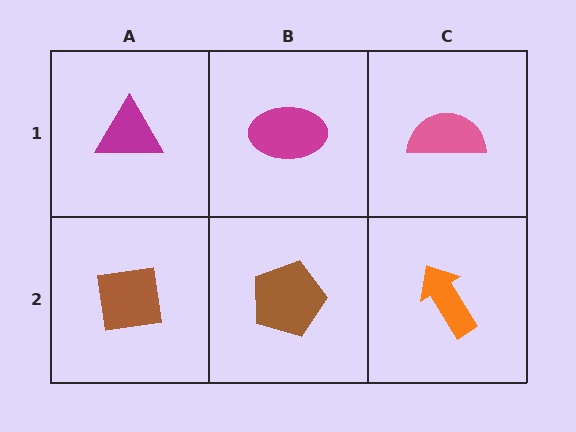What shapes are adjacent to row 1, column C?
An orange arrow (row 2, column C), a magenta ellipse (row 1, column B).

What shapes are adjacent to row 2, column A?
A magenta triangle (row 1, column A), a brown pentagon (row 2, column B).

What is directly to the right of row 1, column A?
A magenta ellipse.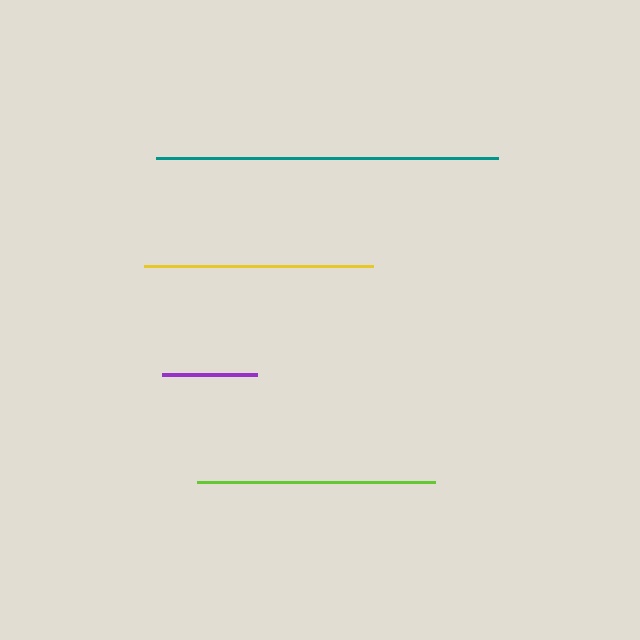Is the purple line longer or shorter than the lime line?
The lime line is longer than the purple line.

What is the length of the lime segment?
The lime segment is approximately 238 pixels long.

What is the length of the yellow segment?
The yellow segment is approximately 229 pixels long.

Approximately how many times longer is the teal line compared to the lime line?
The teal line is approximately 1.4 times the length of the lime line.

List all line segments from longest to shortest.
From longest to shortest: teal, lime, yellow, purple.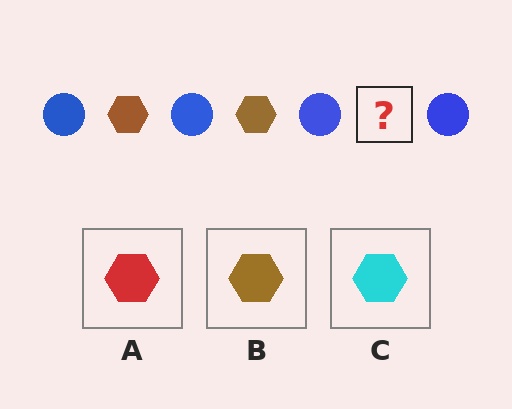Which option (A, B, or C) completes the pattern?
B.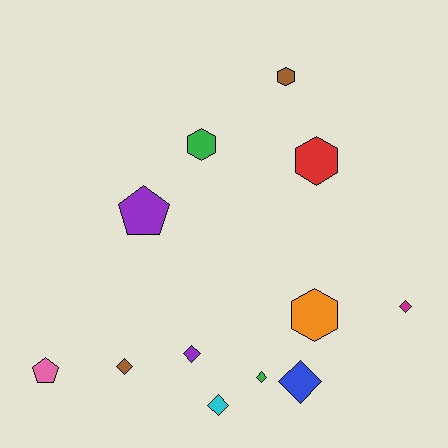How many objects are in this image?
There are 12 objects.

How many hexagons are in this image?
There are 4 hexagons.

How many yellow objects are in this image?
There are no yellow objects.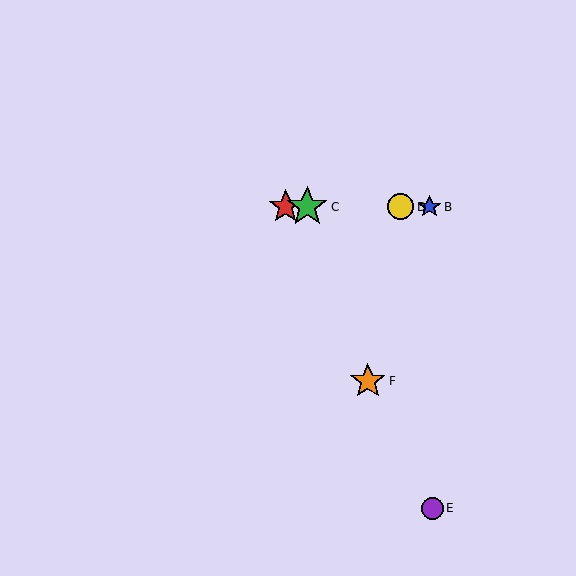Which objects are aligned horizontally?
Objects A, B, C, D are aligned horizontally.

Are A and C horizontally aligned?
Yes, both are at y≈207.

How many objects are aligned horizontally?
4 objects (A, B, C, D) are aligned horizontally.